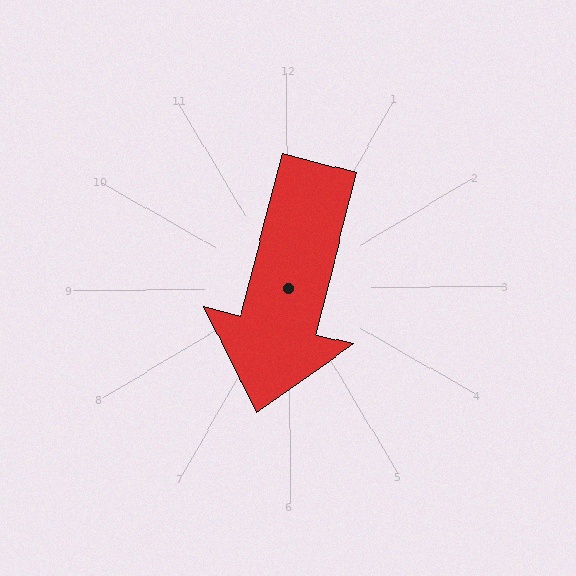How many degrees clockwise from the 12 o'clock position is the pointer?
Approximately 195 degrees.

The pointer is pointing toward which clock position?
Roughly 6 o'clock.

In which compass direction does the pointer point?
South.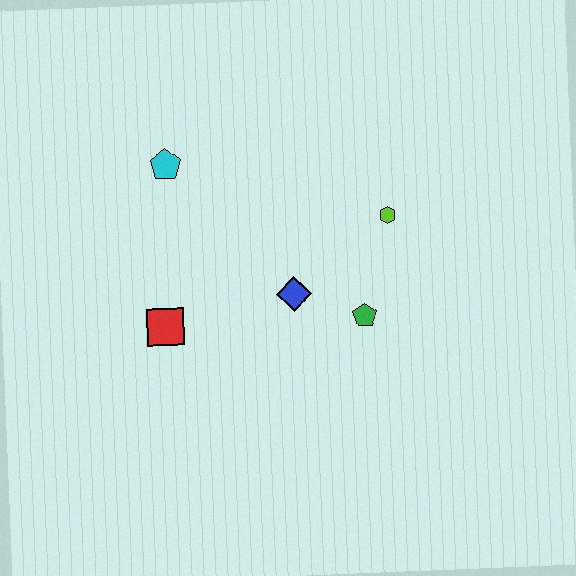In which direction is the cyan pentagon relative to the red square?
The cyan pentagon is above the red square.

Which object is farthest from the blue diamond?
The cyan pentagon is farthest from the blue diamond.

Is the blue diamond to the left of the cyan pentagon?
No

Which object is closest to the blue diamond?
The green pentagon is closest to the blue diamond.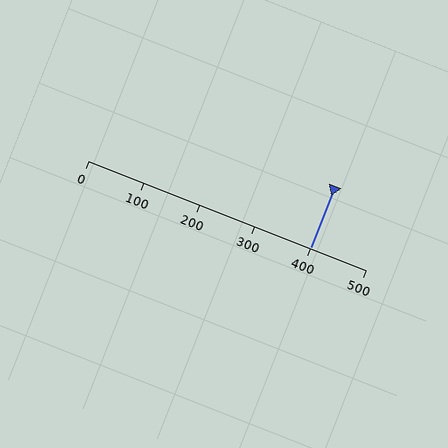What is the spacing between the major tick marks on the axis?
The major ticks are spaced 100 apart.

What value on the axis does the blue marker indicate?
The marker indicates approximately 400.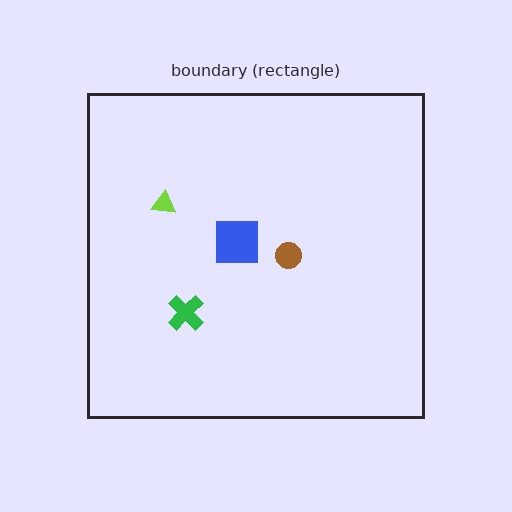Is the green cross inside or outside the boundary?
Inside.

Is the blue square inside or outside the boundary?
Inside.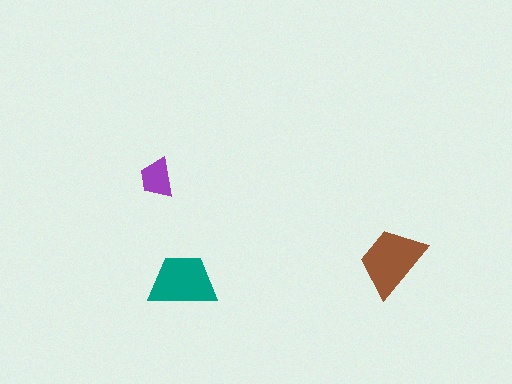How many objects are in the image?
There are 3 objects in the image.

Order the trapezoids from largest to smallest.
the brown one, the teal one, the purple one.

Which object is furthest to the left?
The purple trapezoid is leftmost.